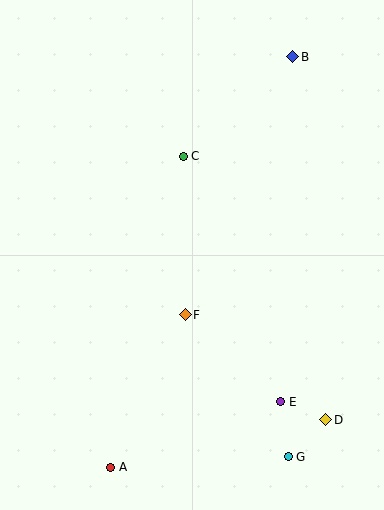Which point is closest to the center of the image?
Point F at (185, 315) is closest to the center.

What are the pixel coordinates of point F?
Point F is at (185, 315).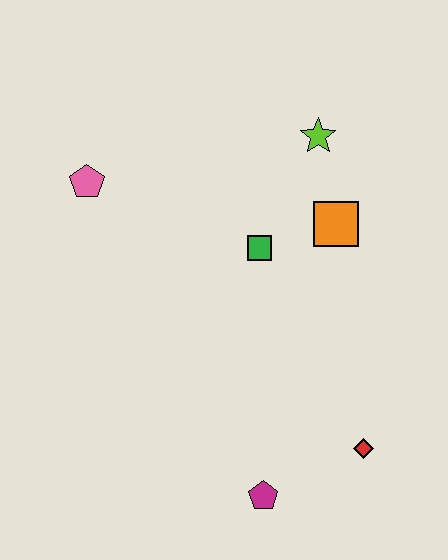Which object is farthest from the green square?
The magenta pentagon is farthest from the green square.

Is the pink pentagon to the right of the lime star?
No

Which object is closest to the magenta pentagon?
The red diamond is closest to the magenta pentagon.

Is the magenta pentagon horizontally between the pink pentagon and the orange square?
Yes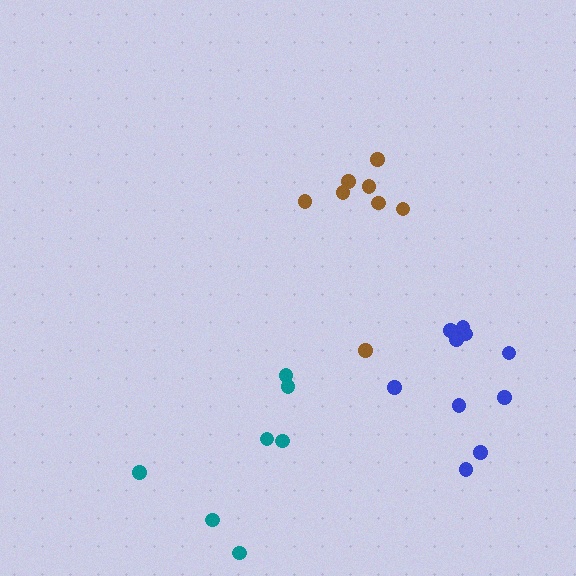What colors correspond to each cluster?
The clusters are colored: brown, teal, blue.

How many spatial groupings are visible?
There are 3 spatial groupings.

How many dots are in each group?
Group 1: 8 dots, Group 2: 7 dots, Group 3: 10 dots (25 total).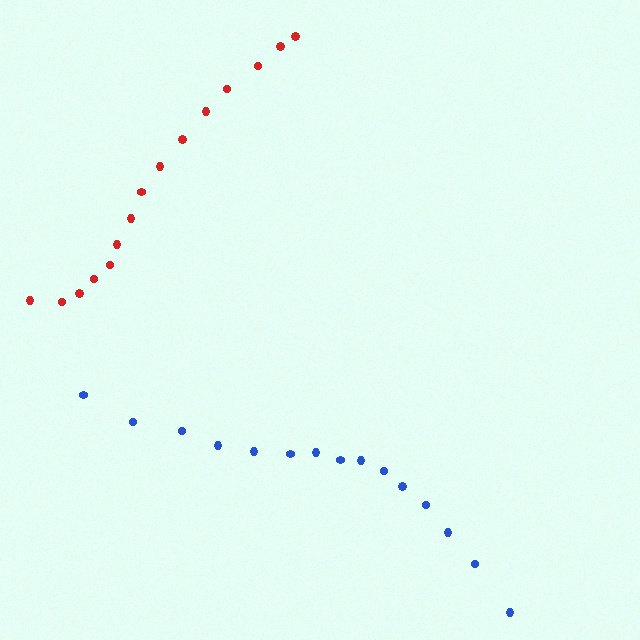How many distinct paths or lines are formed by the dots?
There are 2 distinct paths.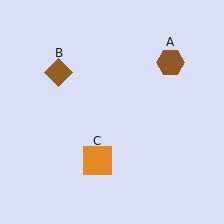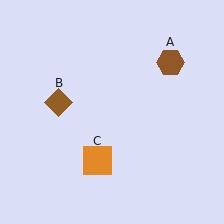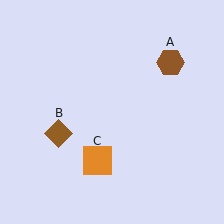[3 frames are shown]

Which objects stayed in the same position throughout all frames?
Brown hexagon (object A) and orange square (object C) remained stationary.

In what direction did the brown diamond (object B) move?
The brown diamond (object B) moved down.